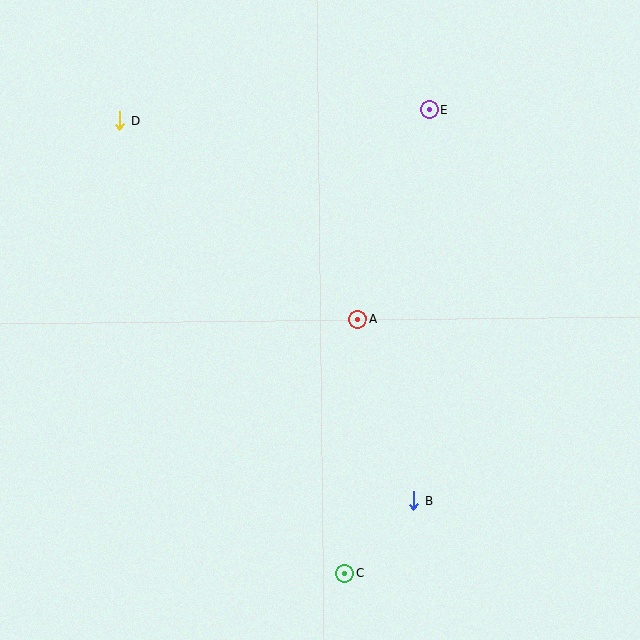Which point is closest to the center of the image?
Point A at (358, 319) is closest to the center.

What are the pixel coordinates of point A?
Point A is at (358, 319).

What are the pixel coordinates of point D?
Point D is at (119, 121).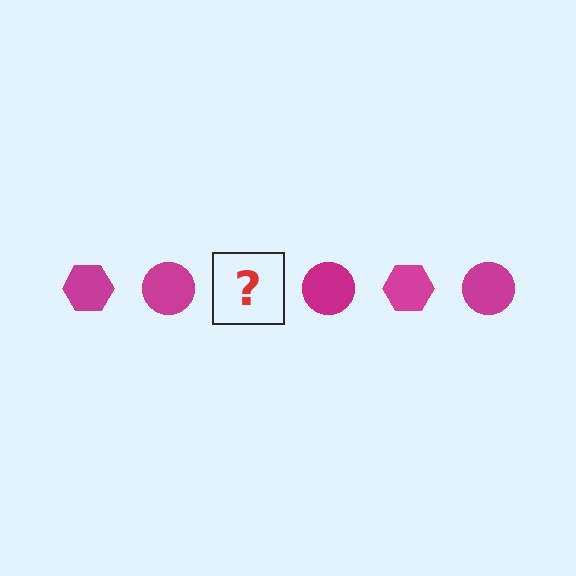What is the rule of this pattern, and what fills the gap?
The rule is that the pattern cycles through hexagon, circle shapes in magenta. The gap should be filled with a magenta hexagon.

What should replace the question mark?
The question mark should be replaced with a magenta hexagon.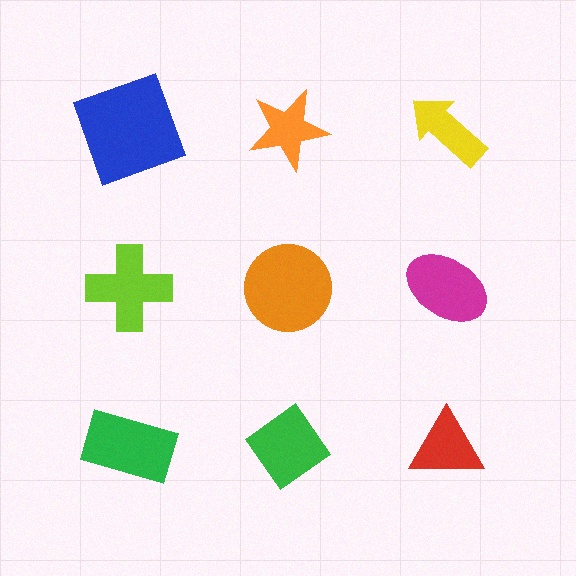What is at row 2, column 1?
A lime cross.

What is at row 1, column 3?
A yellow arrow.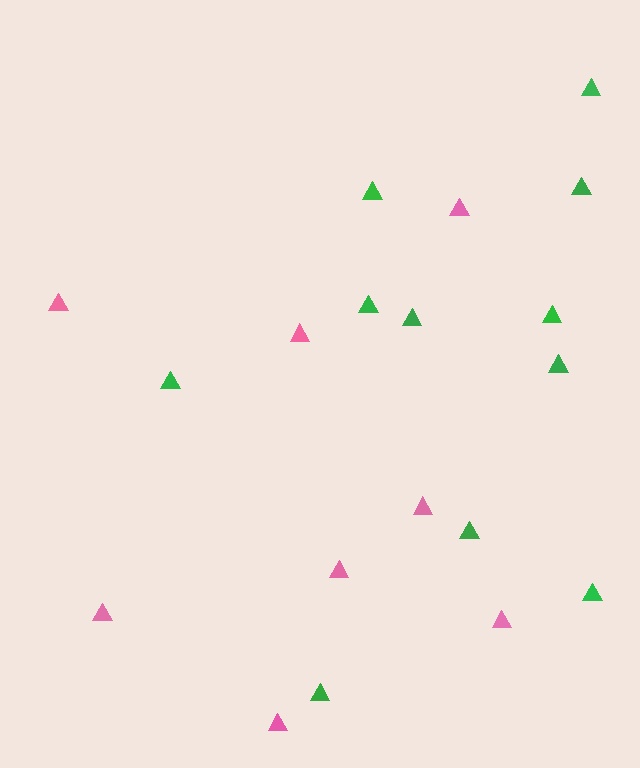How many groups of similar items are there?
There are 2 groups: one group of green triangles (11) and one group of pink triangles (8).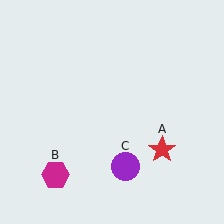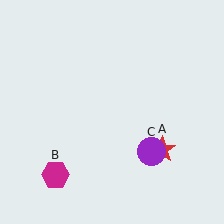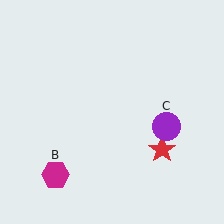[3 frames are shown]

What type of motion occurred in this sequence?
The purple circle (object C) rotated counterclockwise around the center of the scene.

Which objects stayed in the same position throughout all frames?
Red star (object A) and magenta hexagon (object B) remained stationary.